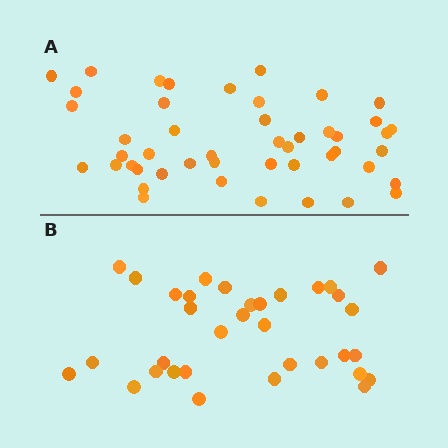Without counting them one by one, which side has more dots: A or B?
Region A (the top region) has more dots.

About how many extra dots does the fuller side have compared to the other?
Region A has approximately 15 more dots than region B.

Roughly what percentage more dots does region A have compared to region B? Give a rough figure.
About 40% more.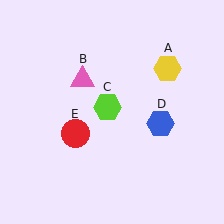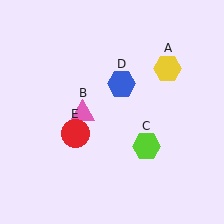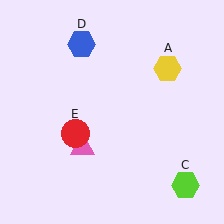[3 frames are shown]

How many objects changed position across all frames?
3 objects changed position: pink triangle (object B), lime hexagon (object C), blue hexagon (object D).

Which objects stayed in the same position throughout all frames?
Yellow hexagon (object A) and red circle (object E) remained stationary.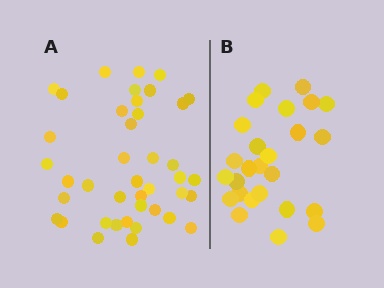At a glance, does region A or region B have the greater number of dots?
Region A (the left region) has more dots.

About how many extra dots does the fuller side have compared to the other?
Region A has approximately 15 more dots than region B.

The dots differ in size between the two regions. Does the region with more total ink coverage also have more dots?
No. Region B has more total ink coverage because its dots are larger, but region A actually contains more individual dots. Total area can be misleading — the number of items is what matters here.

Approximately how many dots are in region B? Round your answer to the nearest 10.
About 30 dots. (The exact count is 26, which rounds to 30.)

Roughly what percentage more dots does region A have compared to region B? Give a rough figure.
About 60% more.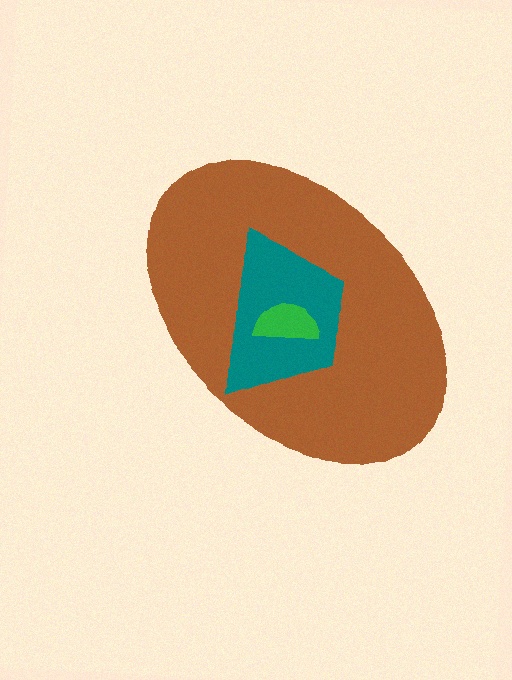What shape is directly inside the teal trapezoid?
The green semicircle.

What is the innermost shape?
The green semicircle.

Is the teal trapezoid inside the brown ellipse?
Yes.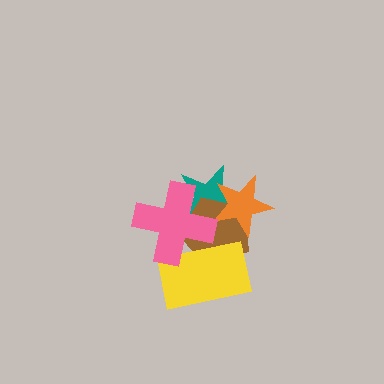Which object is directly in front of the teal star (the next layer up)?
The brown pentagon is directly in front of the teal star.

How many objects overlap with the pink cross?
3 objects overlap with the pink cross.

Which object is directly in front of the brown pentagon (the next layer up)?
The yellow rectangle is directly in front of the brown pentagon.